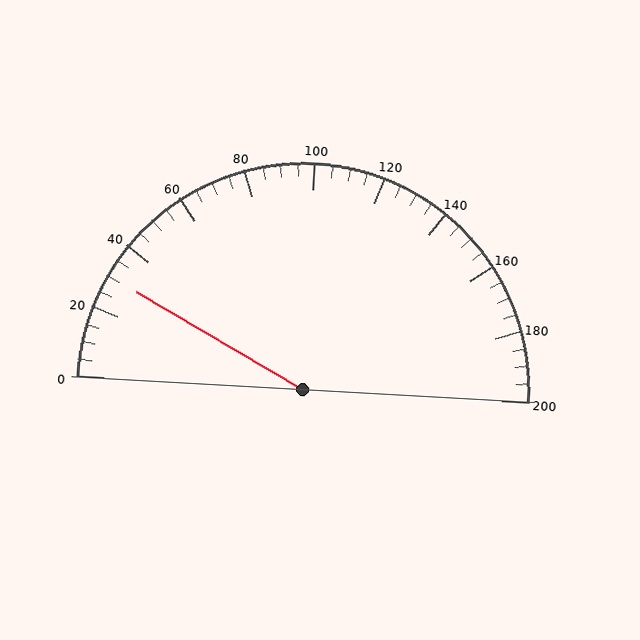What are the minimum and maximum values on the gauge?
The gauge ranges from 0 to 200.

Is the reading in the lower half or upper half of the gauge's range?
The reading is in the lower half of the range (0 to 200).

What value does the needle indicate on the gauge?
The needle indicates approximately 30.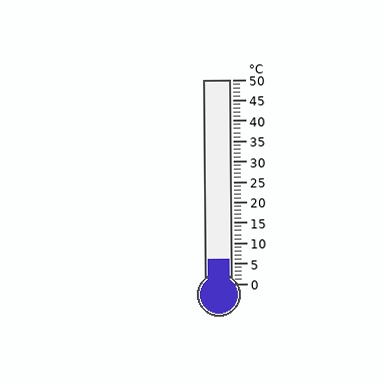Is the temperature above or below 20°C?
The temperature is below 20°C.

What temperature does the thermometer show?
The thermometer shows approximately 6°C.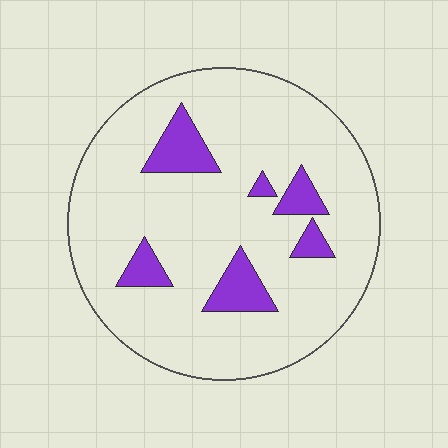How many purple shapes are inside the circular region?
6.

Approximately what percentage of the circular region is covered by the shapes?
Approximately 15%.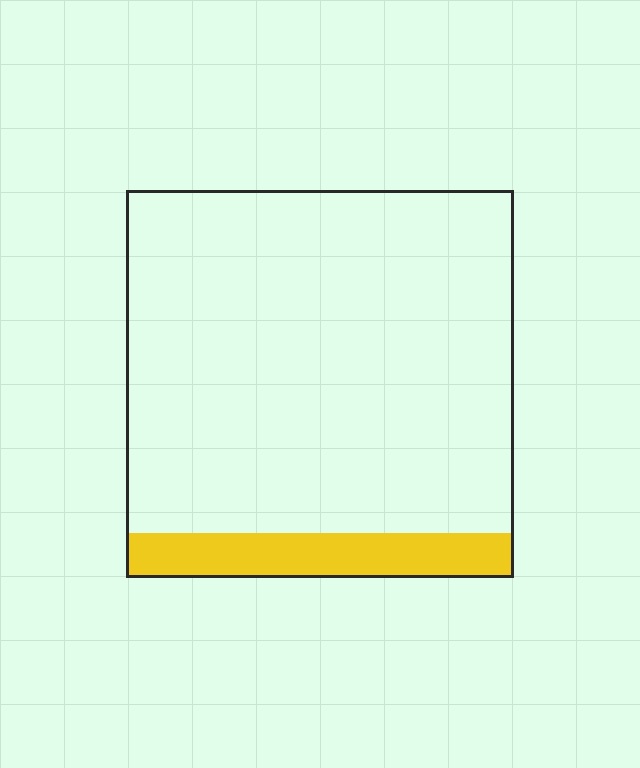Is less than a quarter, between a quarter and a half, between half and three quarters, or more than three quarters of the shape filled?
Less than a quarter.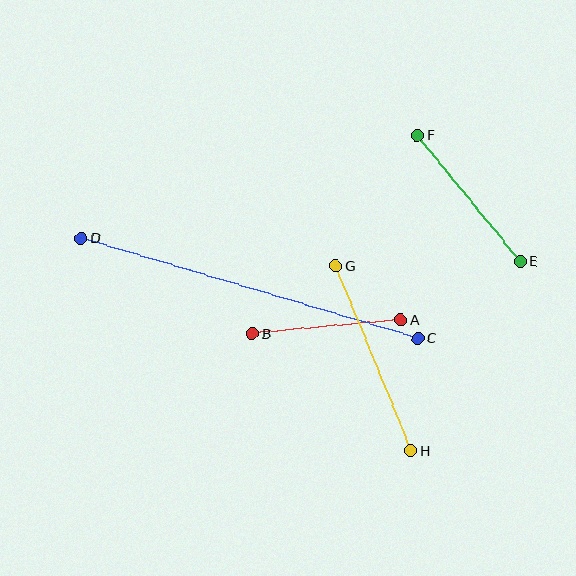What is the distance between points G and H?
The distance is approximately 200 pixels.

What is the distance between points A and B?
The distance is approximately 149 pixels.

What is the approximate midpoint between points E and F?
The midpoint is at approximately (469, 198) pixels.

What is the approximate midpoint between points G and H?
The midpoint is at approximately (373, 358) pixels.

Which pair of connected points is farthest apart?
Points C and D are farthest apart.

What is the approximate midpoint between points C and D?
The midpoint is at approximately (249, 288) pixels.